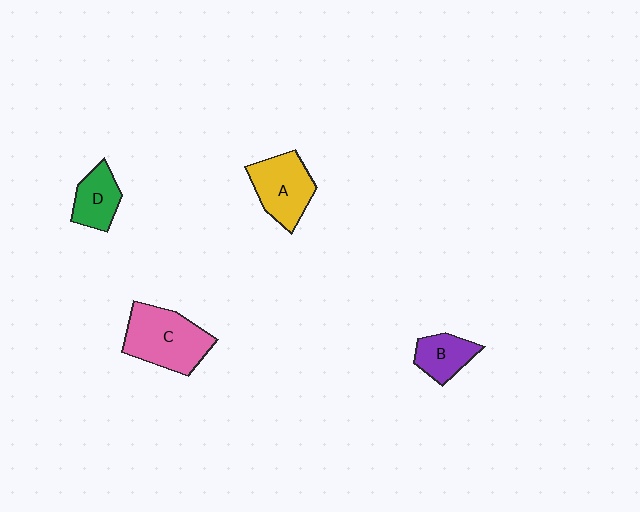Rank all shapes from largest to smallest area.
From largest to smallest: C (pink), A (yellow), D (green), B (purple).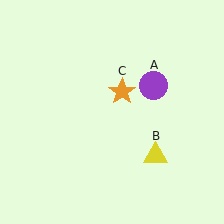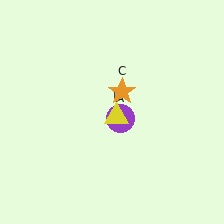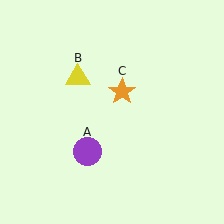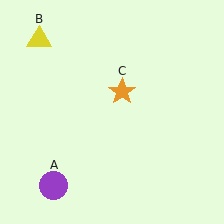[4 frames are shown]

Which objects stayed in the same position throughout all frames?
Orange star (object C) remained stationary.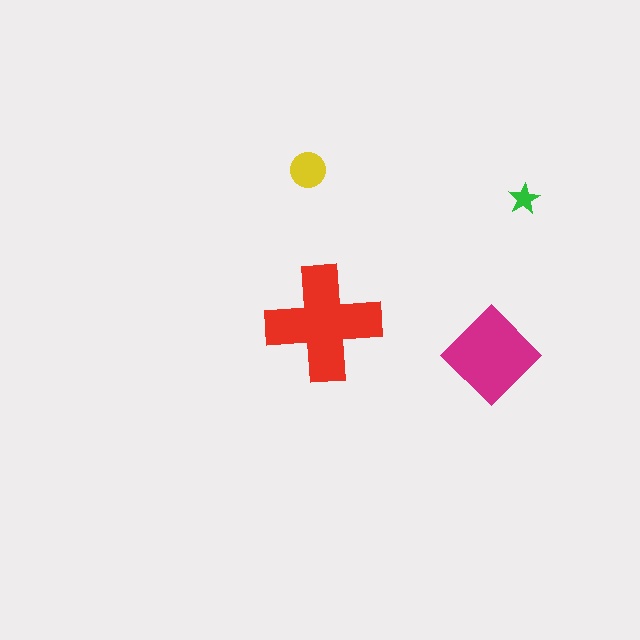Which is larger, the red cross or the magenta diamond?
The red cross.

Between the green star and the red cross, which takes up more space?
The red cross.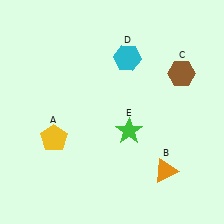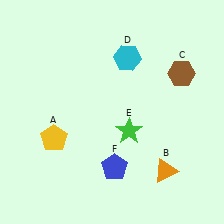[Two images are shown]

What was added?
A blue pentagon (F) was added in Image 2.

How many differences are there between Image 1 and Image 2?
There is 1 difference between the two images.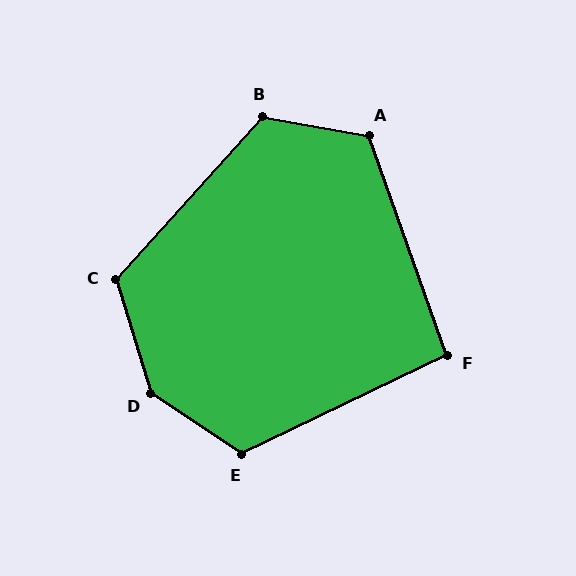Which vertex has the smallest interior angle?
F, at approximately 96 degrees.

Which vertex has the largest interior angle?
D, at approximately 141 degrees.